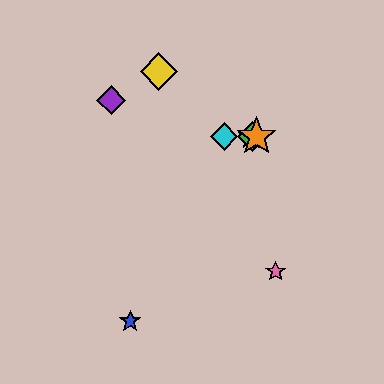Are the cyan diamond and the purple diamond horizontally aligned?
No, the cyan diamond is at y≈137 and the purple diamond is at y≈100.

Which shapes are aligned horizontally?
The red star, the green diamond, the orange star, the cyan diamond are aligned horizontally.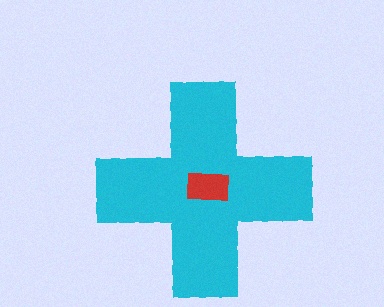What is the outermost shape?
The cyan cross.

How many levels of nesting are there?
2.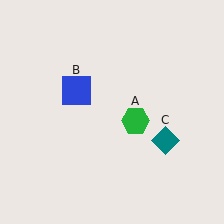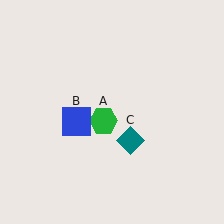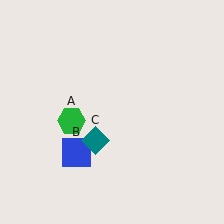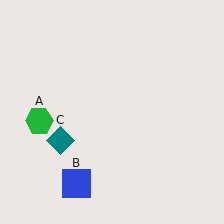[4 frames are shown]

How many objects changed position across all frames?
3 objects changed position: green hexagon (object A), blue square (object B), teal diamond (object C).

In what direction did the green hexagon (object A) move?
The green hexagon (object A) moved left.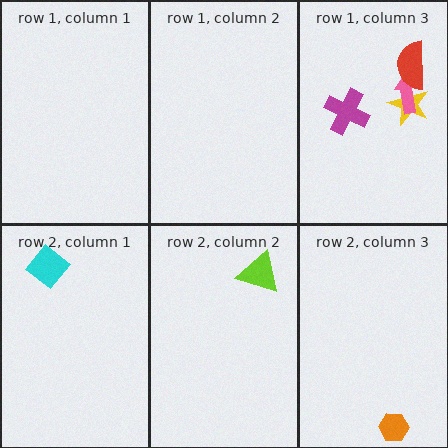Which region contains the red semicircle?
The row 1, column 3 region.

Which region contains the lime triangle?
The row 2, column 2 region.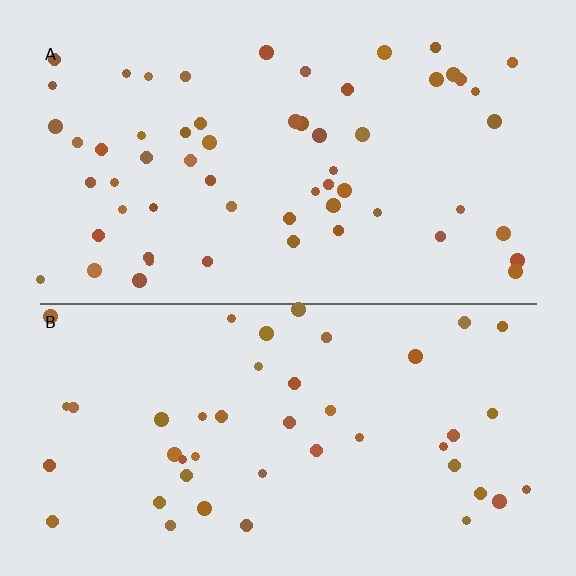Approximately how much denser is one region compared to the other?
Approximately 1.3× — region A over region B.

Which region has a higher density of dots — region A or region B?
A (the top).